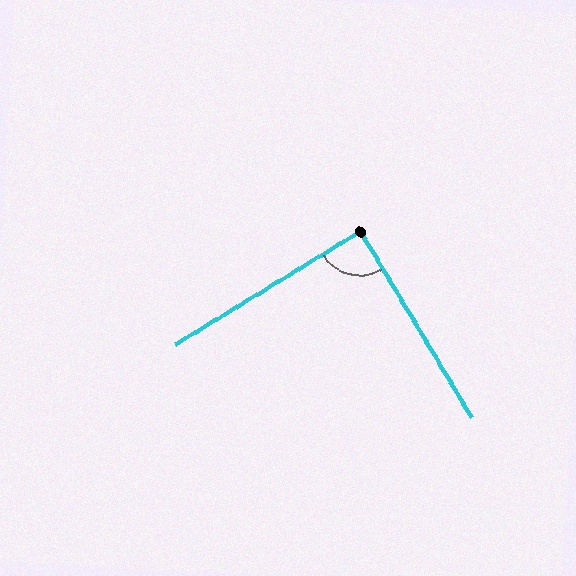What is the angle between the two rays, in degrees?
Approximately 89 degrees.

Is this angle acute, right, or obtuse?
It is approximately a right angle.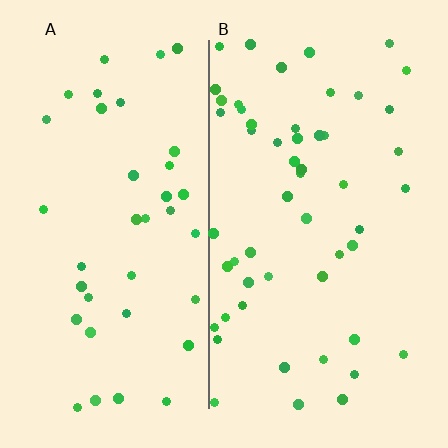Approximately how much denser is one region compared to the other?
Approximately 1.4× — region B over region A.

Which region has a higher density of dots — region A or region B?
B (the right).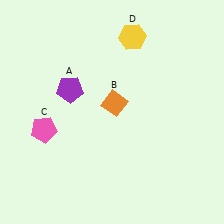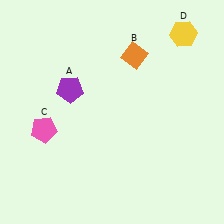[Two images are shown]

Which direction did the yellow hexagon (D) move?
The yellow hexagon (D) moved right.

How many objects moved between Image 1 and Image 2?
2 objects moved between the two images.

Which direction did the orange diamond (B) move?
The orange diamond (B) moved up.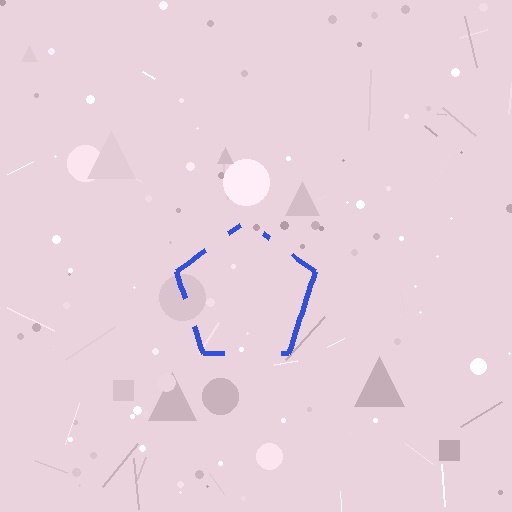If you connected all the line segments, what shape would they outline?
They would outline a pentagon.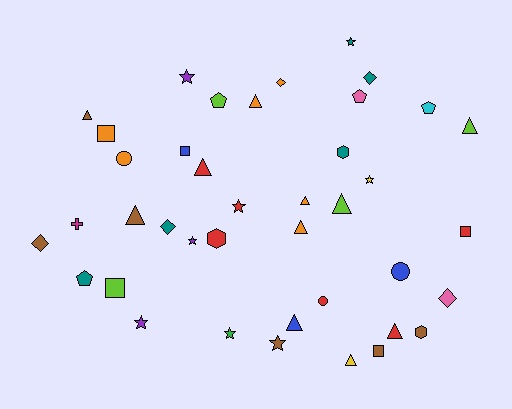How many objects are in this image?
There are 40 objects.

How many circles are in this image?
There are 3 circles.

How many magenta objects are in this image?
There is 1 magenta object.